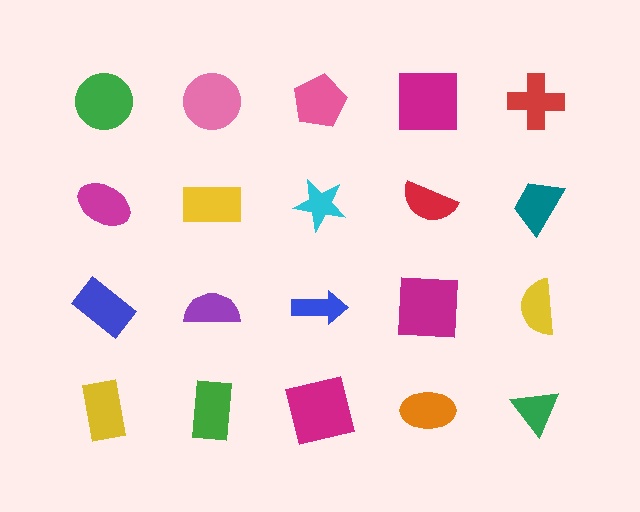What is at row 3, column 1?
A blue rectangle.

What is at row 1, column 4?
A magenta square.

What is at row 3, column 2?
A purple semicircle.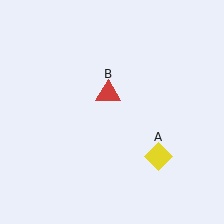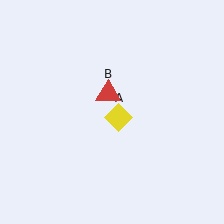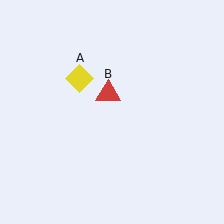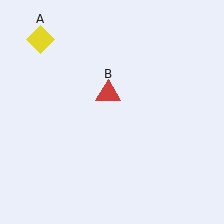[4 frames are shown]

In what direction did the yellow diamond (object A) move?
The yellow diamond (object A) moved up and to the left.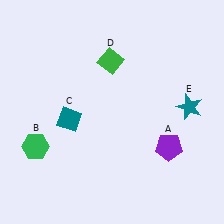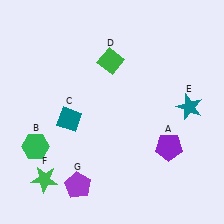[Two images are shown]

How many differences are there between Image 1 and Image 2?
There are 2 differences between the two images.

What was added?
A green star (F), a purple pentagon (G) were added in Image 2.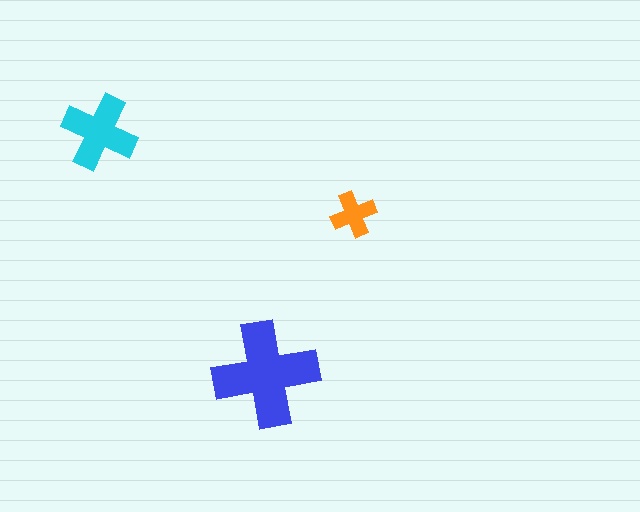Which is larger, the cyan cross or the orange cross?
The cyan one.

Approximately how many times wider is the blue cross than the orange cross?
About 2.5 times wider.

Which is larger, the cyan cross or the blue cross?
The blue one.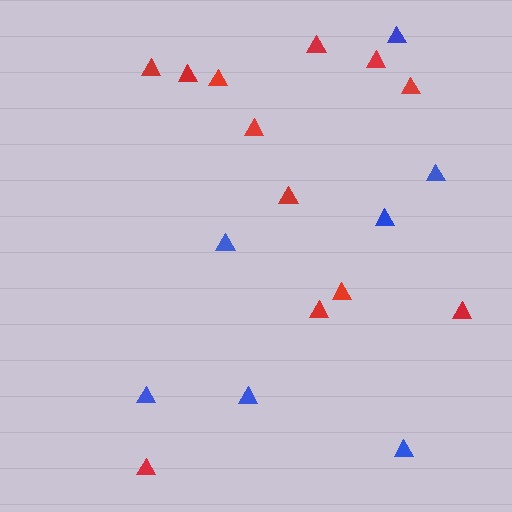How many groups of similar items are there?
There are 2 groups: one group of red triangles (12) and one group of blue triangles (7).